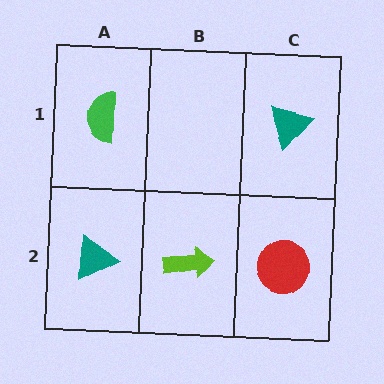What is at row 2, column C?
A red circle.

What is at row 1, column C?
A teal triangle.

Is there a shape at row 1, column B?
No, that cell is empty.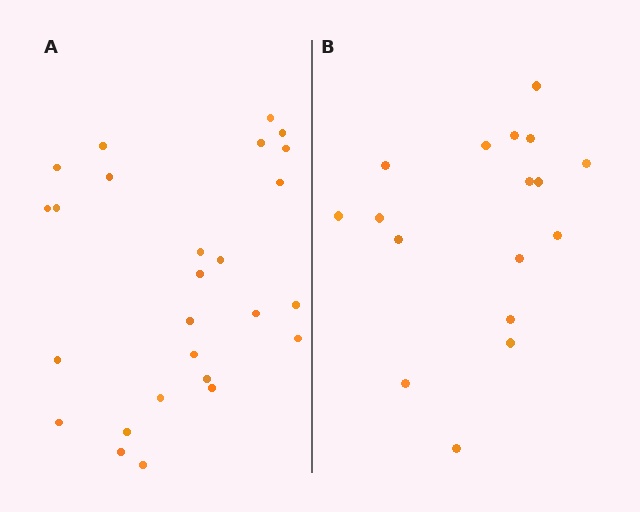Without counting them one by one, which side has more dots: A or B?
Region A (the left region) has more dots.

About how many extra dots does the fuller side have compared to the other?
Region A has roughly 8 or so more dots than region B.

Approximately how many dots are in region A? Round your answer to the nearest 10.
About 30 dots. (The exact count is 26, which rounds to 30.)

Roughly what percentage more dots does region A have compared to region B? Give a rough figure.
About 55% more.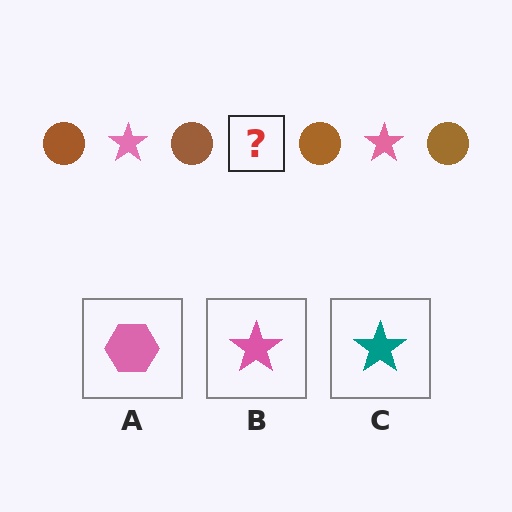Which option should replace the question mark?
Option B.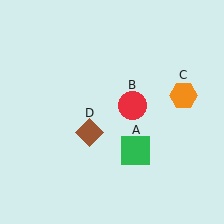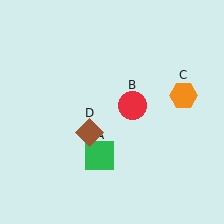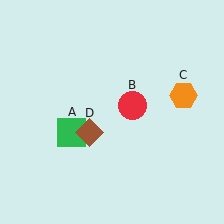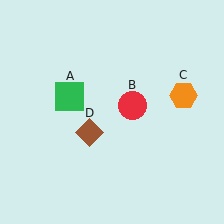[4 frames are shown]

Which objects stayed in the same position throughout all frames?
Red circle (object B) and orange hexagon (object C) and brown diamond (object D) remained stationary.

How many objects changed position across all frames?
1 object changed position: green square (object A).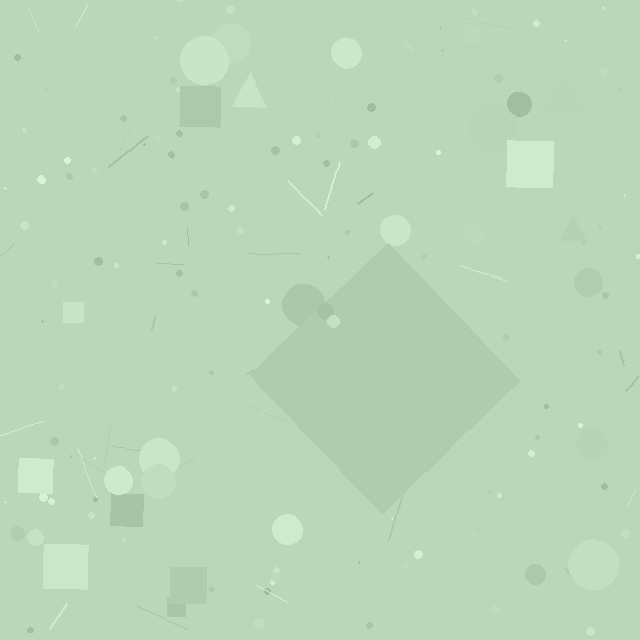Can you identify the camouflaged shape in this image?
The camouflaged shape is a diamond.